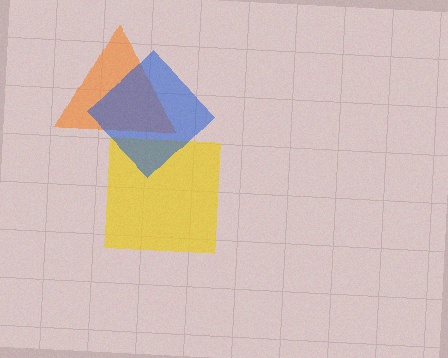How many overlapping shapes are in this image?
There are 3 overlapping shapes in the image.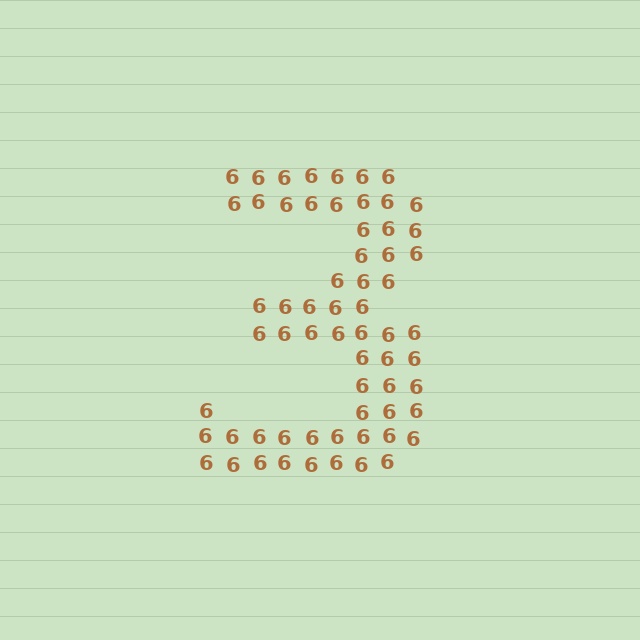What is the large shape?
The large shape is the digit 3.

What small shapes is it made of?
It is made of small digit 6's.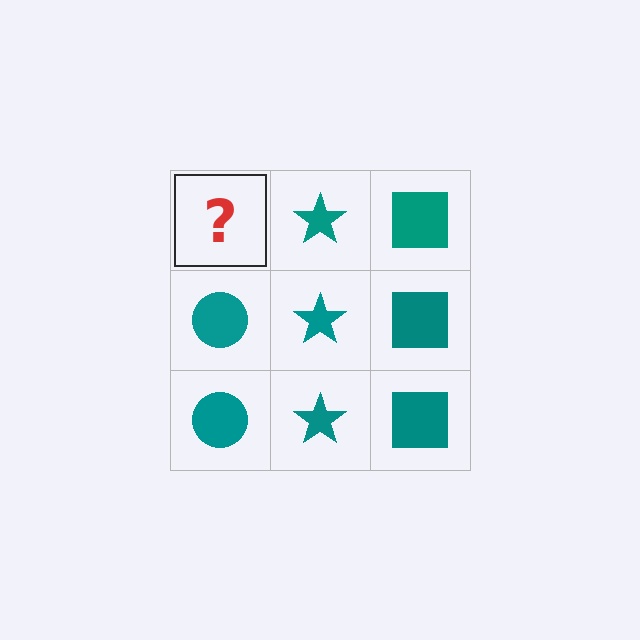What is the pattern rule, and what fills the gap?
The rule is that each column has a consistent shape. The gap should be filled with a teal circle.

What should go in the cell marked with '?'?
The missing cell should contain a teal circle.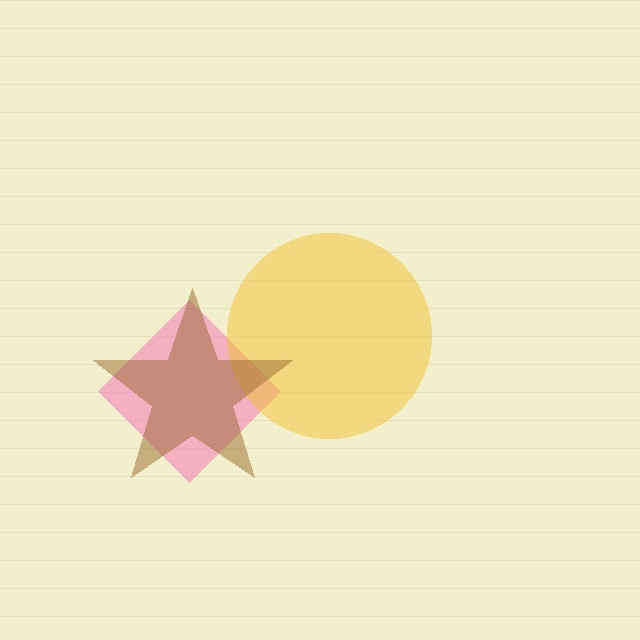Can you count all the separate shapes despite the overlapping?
Yes, there are 3 separate shapes.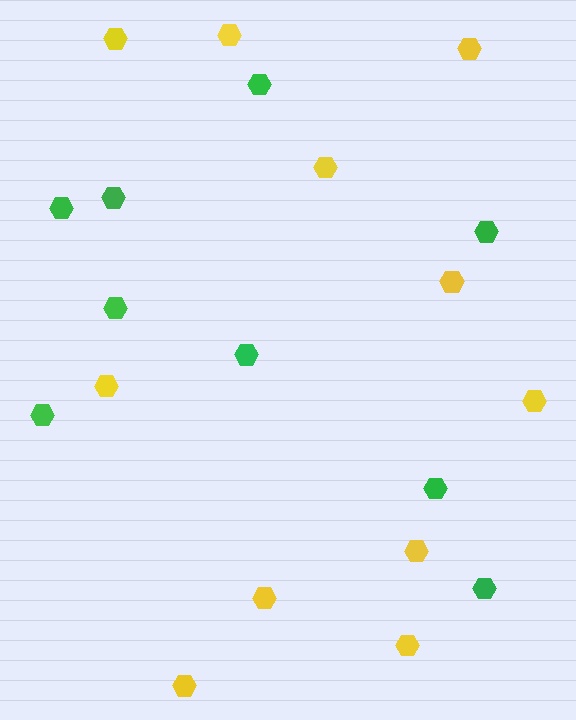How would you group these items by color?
There are 2 groups: one group of green hexagons (9) and one group of yellow hexagons (11).